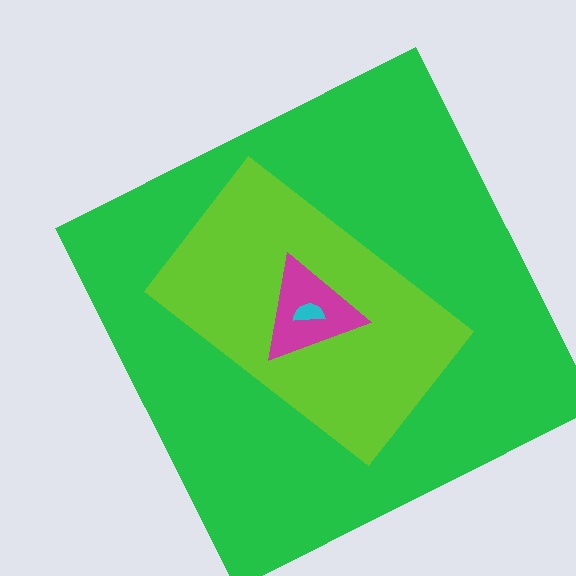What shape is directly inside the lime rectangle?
The magenta triangle.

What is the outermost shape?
The green square.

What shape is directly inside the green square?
The lime rectangle.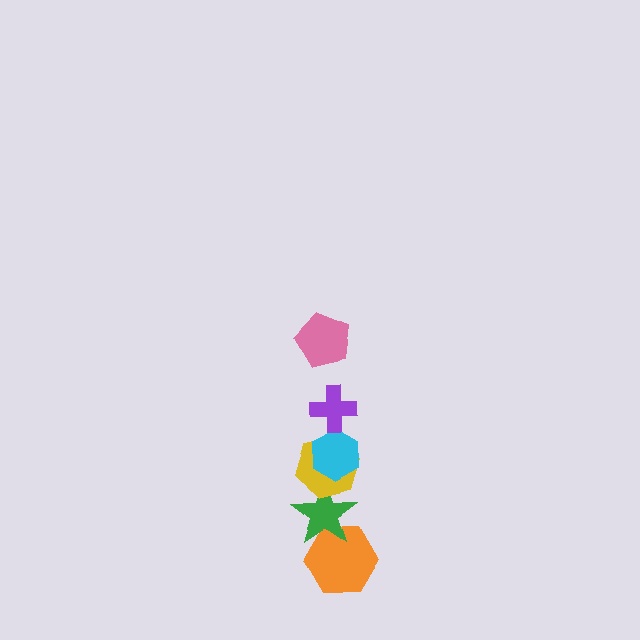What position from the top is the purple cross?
The purple cross is 2nd from the top.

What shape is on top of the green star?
The yellow hexagon is on top of the green star.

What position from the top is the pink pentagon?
The pink pentagon is 1st from the top.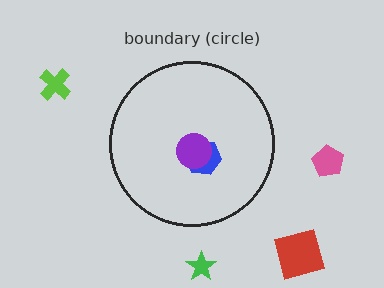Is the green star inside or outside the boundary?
Outside.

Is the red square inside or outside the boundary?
Outside.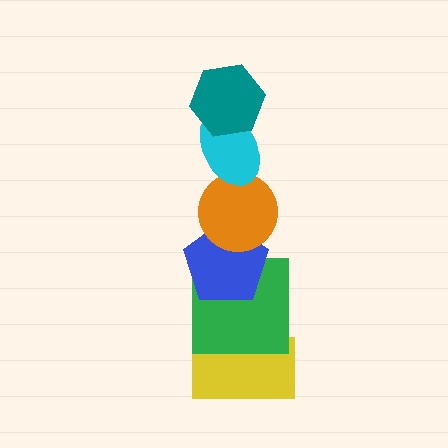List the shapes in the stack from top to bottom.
From top to bottom: the teal hexagon, the cyan ellipse, the orange circle, the blue pentagon, the green square, the yellow rectangle.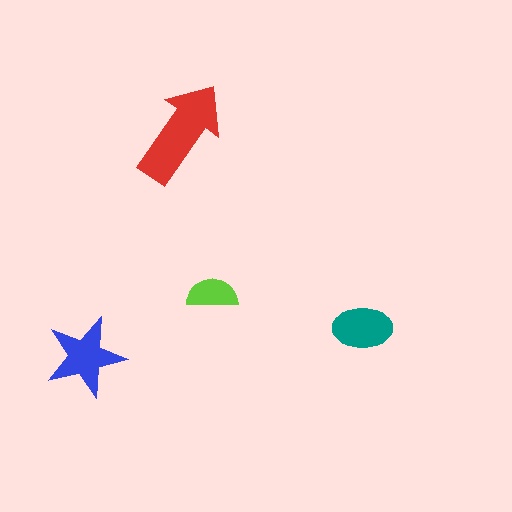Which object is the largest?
The red arrow.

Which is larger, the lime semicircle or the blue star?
The blue star.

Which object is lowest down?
The blue star is bottommost.